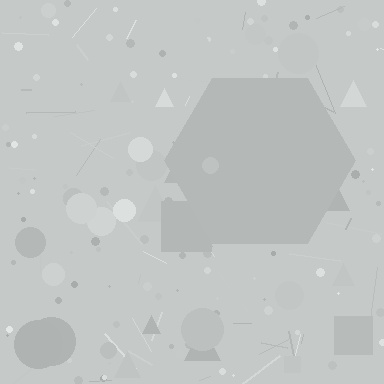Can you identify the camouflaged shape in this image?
The camouflaged shape is a hexagon.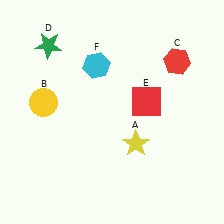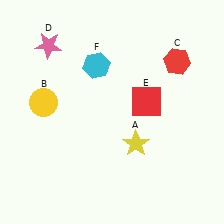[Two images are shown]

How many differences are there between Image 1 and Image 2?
There is 1 difference between the two images.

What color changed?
The star (D) changed from green in Image 1 to pink in Image 2.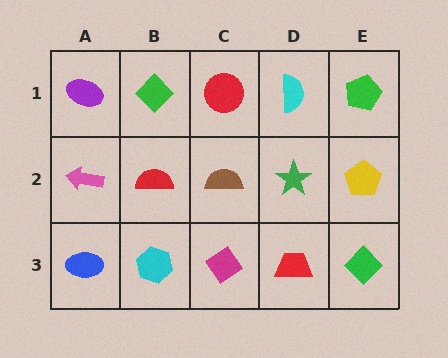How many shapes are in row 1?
5 shapes.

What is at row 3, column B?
A cyan hexagon.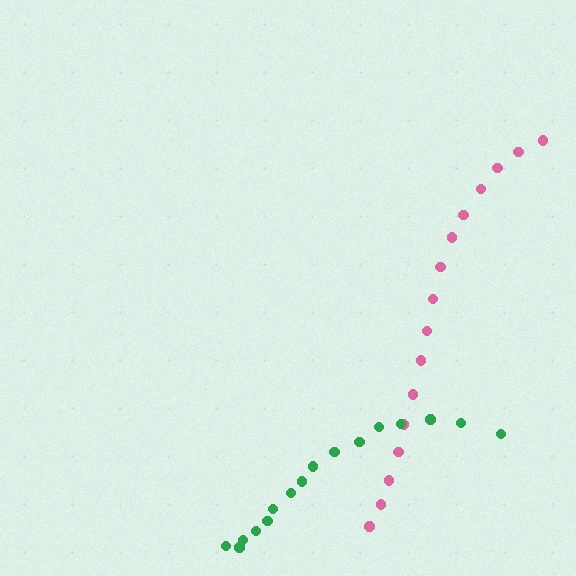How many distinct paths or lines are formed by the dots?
There are 2 distinct paths.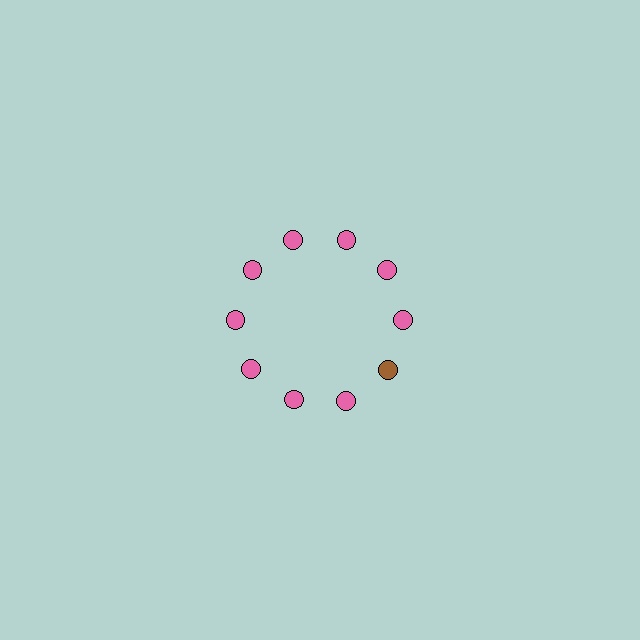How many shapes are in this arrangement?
There are 10 shapes arranged in a ring pattern.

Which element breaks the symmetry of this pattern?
The brown circle at roughly the 4 o'clock position breaks the symmetry. All other shapes are pink circles.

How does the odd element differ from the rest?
It has a different color: brown instead of pink.